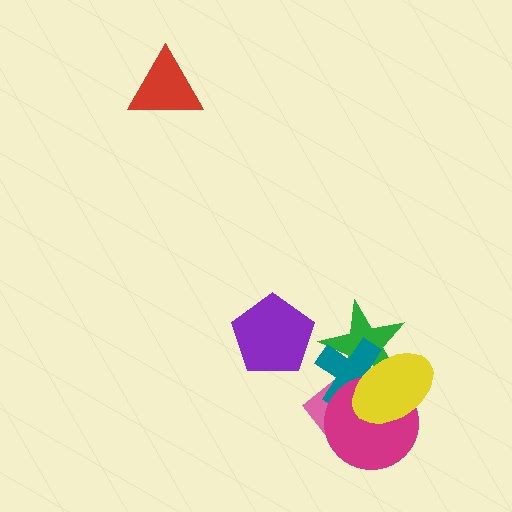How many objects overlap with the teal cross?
4 objects overlap with the teal cross.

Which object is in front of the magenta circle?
The yellow ellipse is in front of the magenta circle.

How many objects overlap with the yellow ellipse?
4 objects overlap with the yellow ellipse.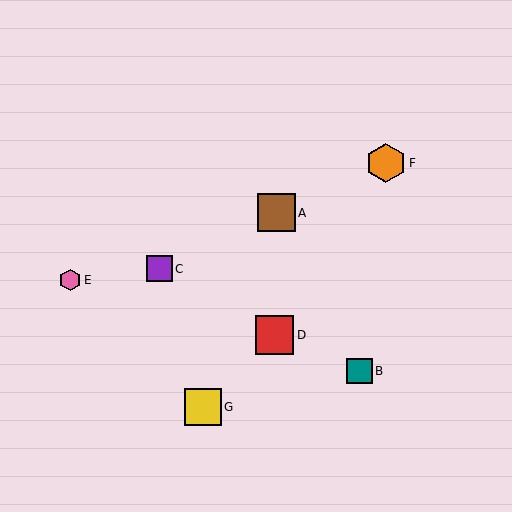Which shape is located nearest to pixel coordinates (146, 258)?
The purple square (labeled C) at (160, 269) is nearest to that location.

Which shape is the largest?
The orange hexagon (labeled F) is the largest.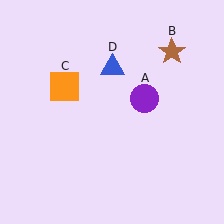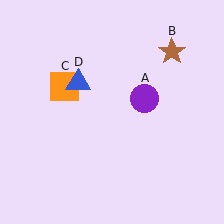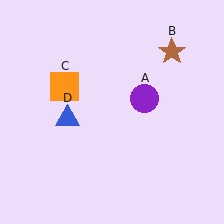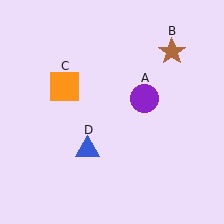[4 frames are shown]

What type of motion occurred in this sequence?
The blue triangle (object D) rotated counterclockwise around the center of the scene.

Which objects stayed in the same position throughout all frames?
Purple circle (object A) and brown star (object B) and orange square (object C) remained stationary.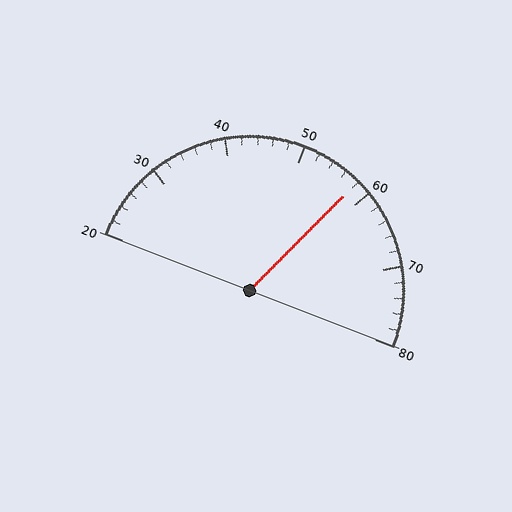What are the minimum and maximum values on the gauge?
The gauge ranges from 20 to 80.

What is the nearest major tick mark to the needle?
The nearest major tick mark is 60.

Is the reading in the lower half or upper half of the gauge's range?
The reading is in the upper half of the range (20 to 80).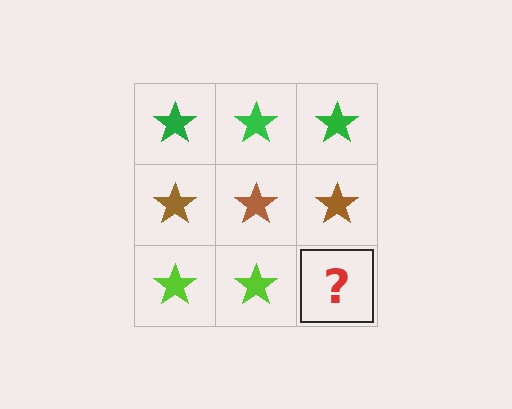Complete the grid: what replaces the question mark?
The question mark should be replaced with a lime star.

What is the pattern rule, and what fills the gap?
The rule is that each row has a consistent color. The gap should be filled with a lime star.